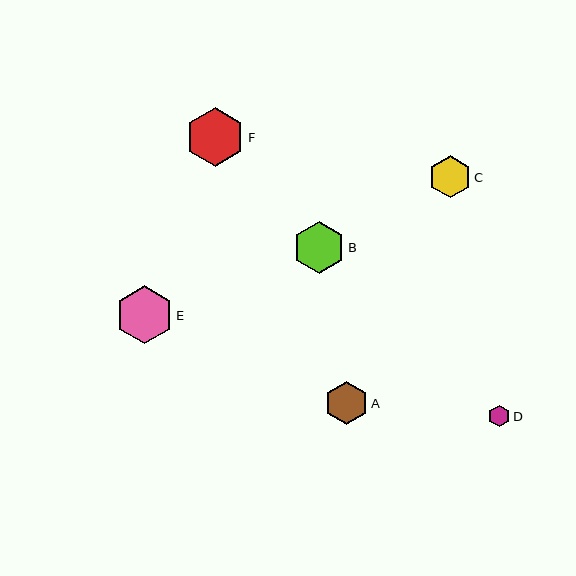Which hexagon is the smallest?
Hexagon D is the smallest with a size of approximately 22 pixels.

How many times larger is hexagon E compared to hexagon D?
Hexagon E is approximately 2.7 times the size of hexagon D.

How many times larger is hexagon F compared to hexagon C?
Hexagon F is approximately 1.4 times the size of hexagon C.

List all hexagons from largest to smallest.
From largest to smallest: F, E, B, A, C, D.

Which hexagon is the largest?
Hexagon F is the largest with a size of approximately 60 pixels.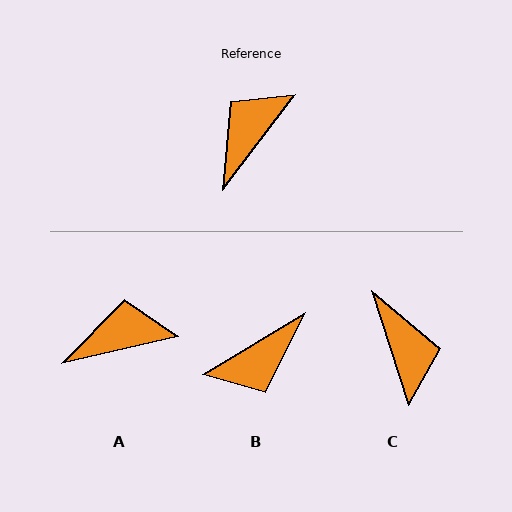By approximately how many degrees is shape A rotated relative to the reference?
Approximately 40 degrees clockwise.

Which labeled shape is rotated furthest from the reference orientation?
B, about 158 degrees away.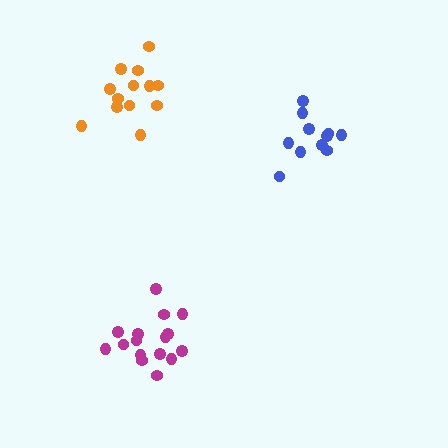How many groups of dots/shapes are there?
There are 3 groups.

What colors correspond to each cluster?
The clusters are colored: magenta, blue, orange.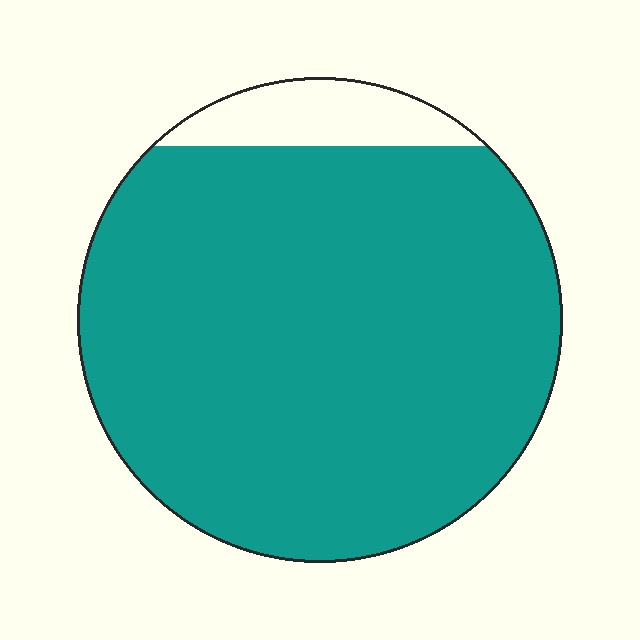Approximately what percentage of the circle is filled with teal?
Approximately 90%.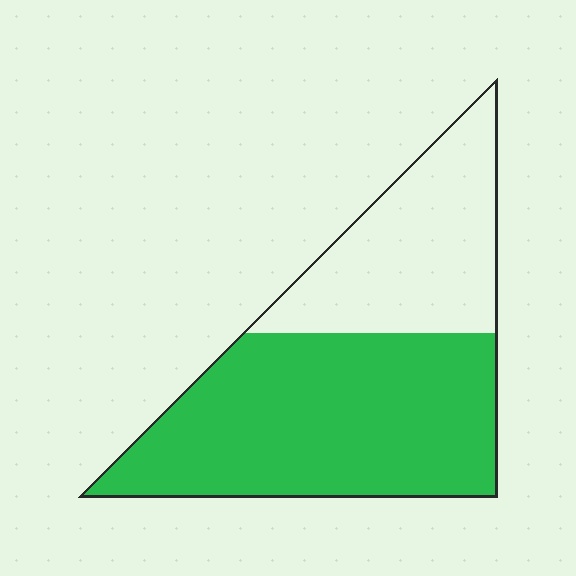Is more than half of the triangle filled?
Yes.